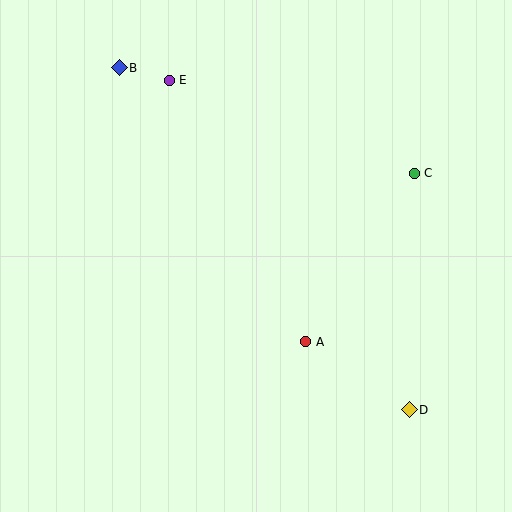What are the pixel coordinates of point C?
Point C is at (414, 173).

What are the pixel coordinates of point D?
Point D is at (409, 410).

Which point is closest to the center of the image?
Point A at (306, 342) is closest to the center.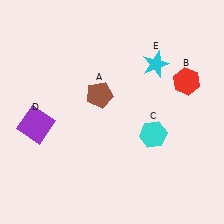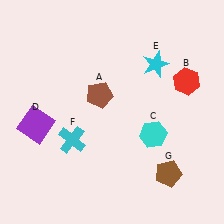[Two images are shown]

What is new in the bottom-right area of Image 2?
A brown pentagon (G) was added in the bottom-right area of Image 2.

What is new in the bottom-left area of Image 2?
A cyan cross (F) was added in the bottom-left area of Image 2.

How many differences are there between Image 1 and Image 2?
There are 2 differences between the two images.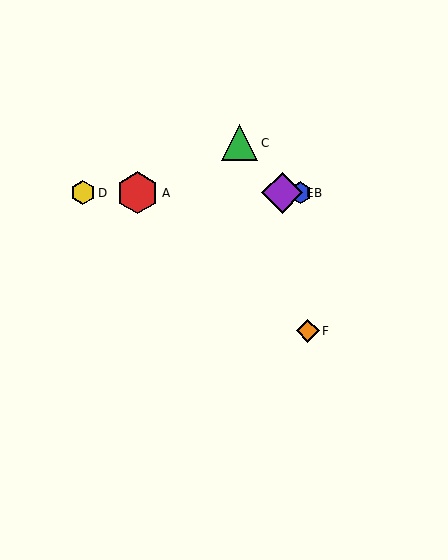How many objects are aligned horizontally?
4 objects (A, B, D, E) are aligned horizontally.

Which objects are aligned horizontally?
Objects A, B, D, E are aligned horizontally.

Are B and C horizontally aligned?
No, B is at y≈193 and C is at y≈143.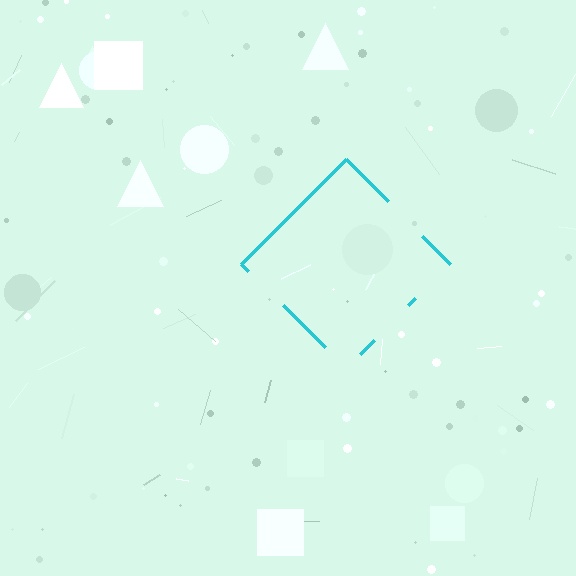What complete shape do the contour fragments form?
The contour fragments form a diamond.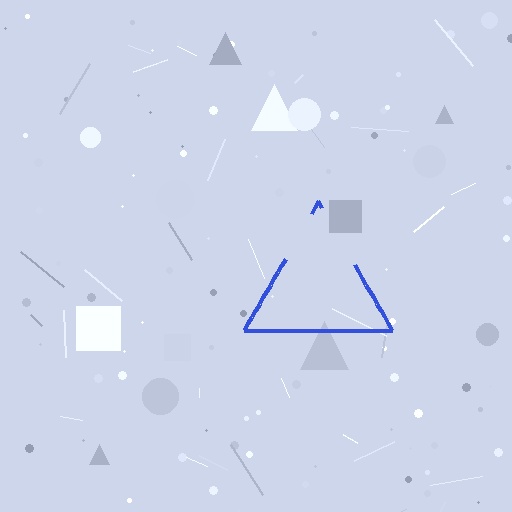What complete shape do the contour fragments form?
The contour fragments form a triangle.